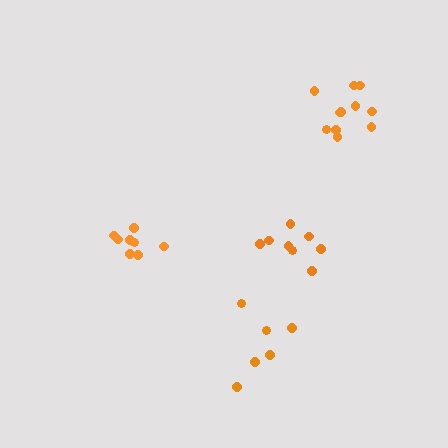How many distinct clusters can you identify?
There are 4 distinct clusters.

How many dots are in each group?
Group 1: 8 dots, Group 2: 6 dots, Group 3: 8 dots, Group 4: 11 dots (33 total).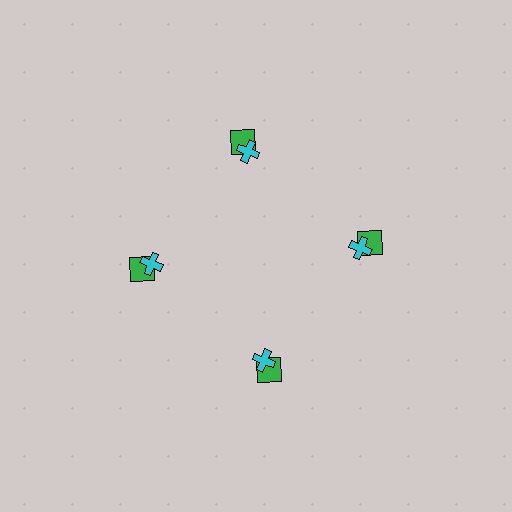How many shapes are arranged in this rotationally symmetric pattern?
There are 8 shapes, arranged in 4 groups of 2.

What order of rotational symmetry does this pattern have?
This pattern has 4-fold rotational symmetry.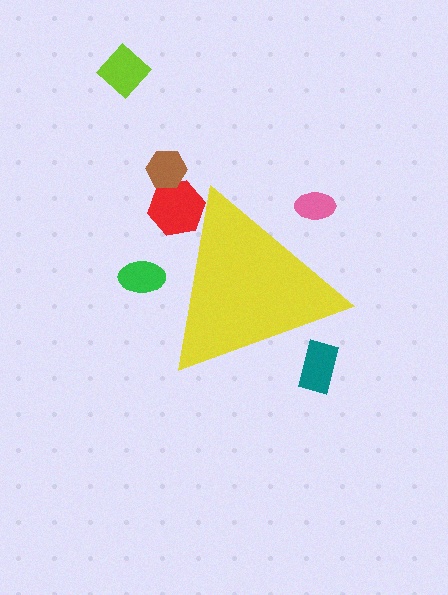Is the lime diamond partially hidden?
No, the lime diamond is fully visible.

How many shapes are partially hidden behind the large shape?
4 shapes are partially hidden.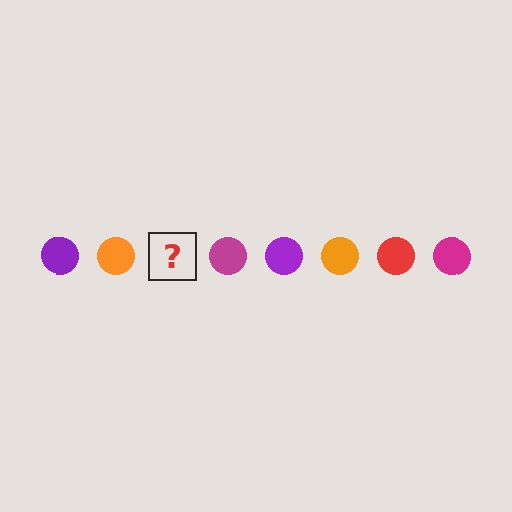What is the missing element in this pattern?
The missing element is a red circle.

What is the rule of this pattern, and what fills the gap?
The rule is that the pattern cycles through purple, orange, red, magenta circles. The gap should be filled with a red circle.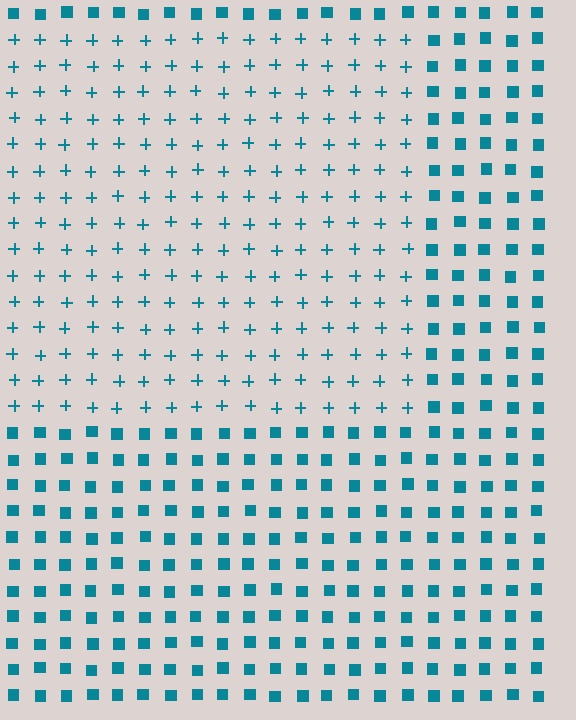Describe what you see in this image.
The image is filled with small teal elements arranged in a uniform grid. A rectangle-shaped region contains plus signs, while the surrounding area contains squares. The boundary is defined purely by the change in element shape.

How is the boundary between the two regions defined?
The boundary is defined by a change in element shape: plus signs inside vs. squares outside. All elements share the same color and spacing.